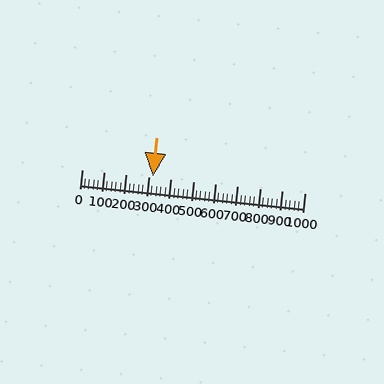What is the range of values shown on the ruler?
The ruler shows values from 0 to 1000.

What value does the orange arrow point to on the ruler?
The orange arrow points to approximately 317.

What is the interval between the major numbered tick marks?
The major tick marks are spaced 100 units apart.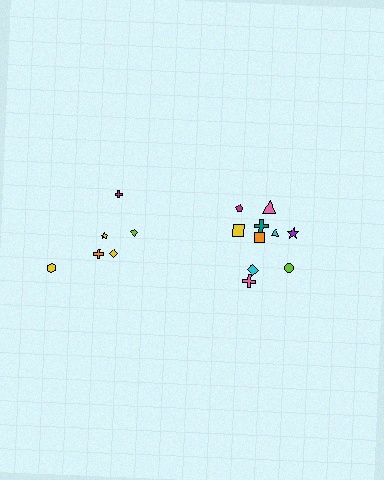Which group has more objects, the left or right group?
The right group.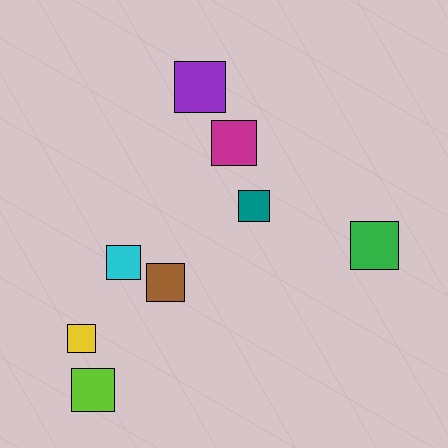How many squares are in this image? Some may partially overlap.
There are 8 squares.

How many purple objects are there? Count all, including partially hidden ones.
There is 1 purple object.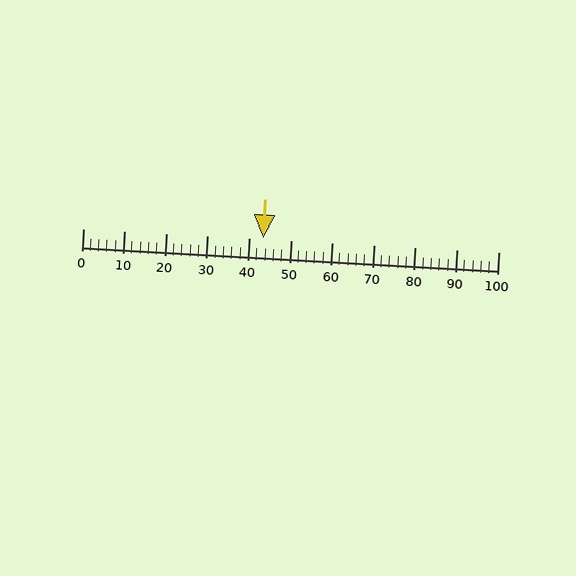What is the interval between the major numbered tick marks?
The major tick marks are spaced 10 units apart.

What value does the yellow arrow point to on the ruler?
The yellow arrow points to approximately 44.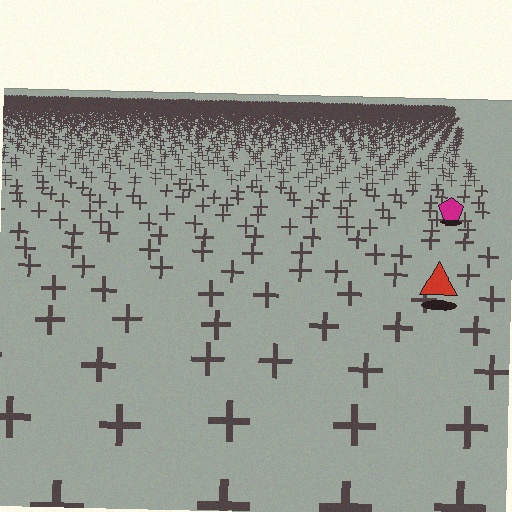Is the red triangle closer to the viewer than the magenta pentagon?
Yes. The red triangle is closer — you can tell from the texture gradient: the ground texture is coarser near it.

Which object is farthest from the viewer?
The magenta pentagon is farthest from the viewer. It appears smaller and the ground texture around it is denser.